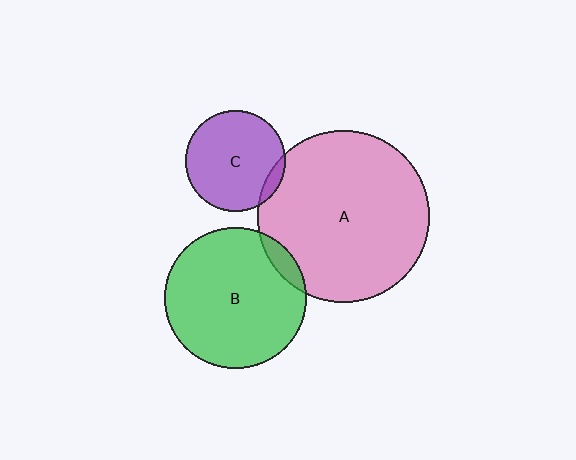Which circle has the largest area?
Circle A (pink).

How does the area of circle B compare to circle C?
Approximately 2.0 times.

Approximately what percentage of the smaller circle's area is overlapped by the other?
Approximately 5%.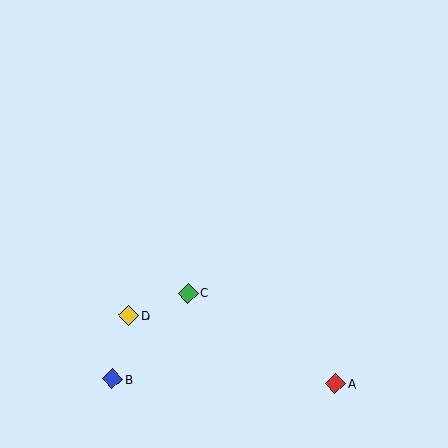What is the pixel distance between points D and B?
The distance between D and B is 66 pixels.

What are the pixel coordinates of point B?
Point B is at (112, 379).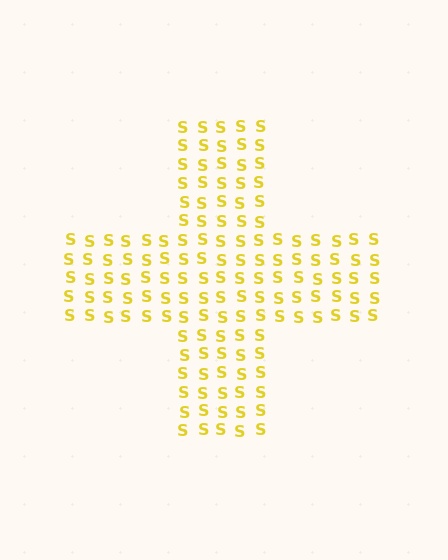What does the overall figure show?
The overall figure shows a cross.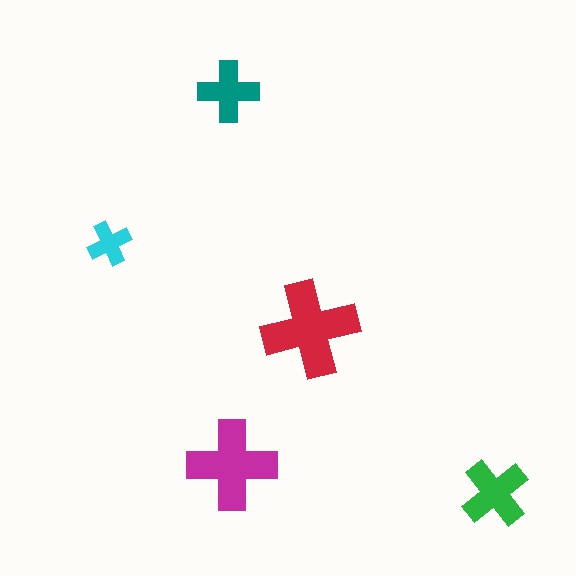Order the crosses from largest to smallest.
the red one, the magenta one, the green one, the teal one, the cyan one.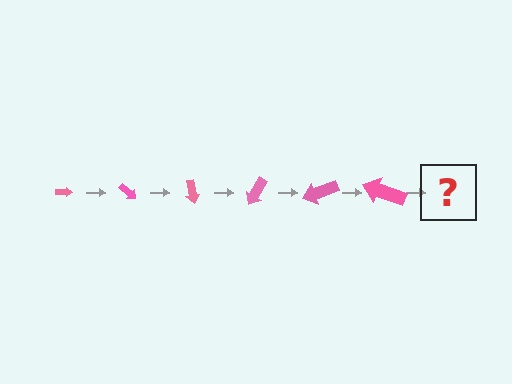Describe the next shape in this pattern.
It should be an arrow, larger than the previous one and rotated 240 degrees from the start.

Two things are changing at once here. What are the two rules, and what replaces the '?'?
The two rules are that the arrow grows larger each step and it rotates 40 degrees each step. The '?' should be an arrow, larger than the previous one and rotated 240 degrees from the start.